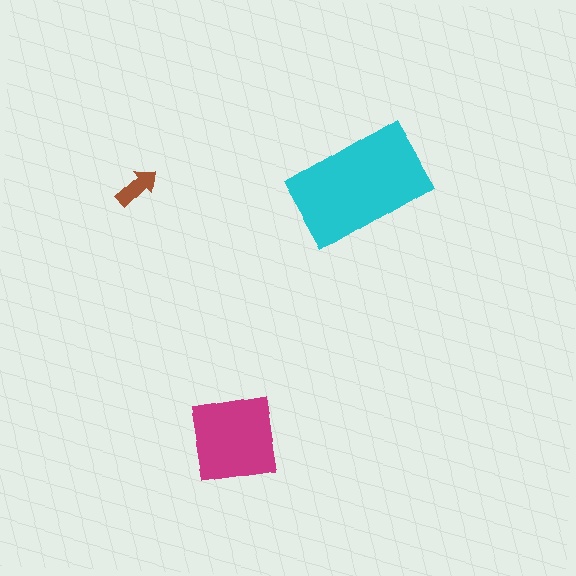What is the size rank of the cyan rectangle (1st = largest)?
1st.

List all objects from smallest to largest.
The brown arrow, the magenta square, the cyan rectangle.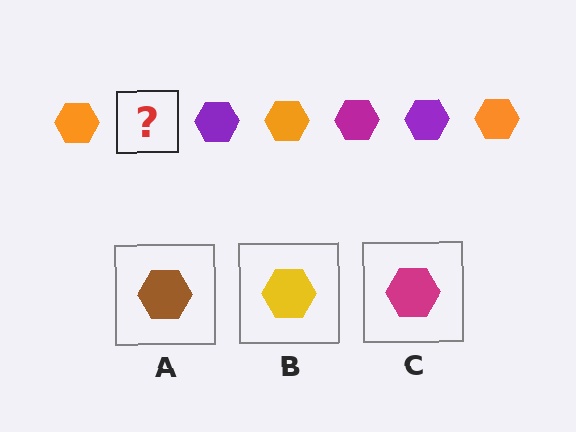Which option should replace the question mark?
Option C.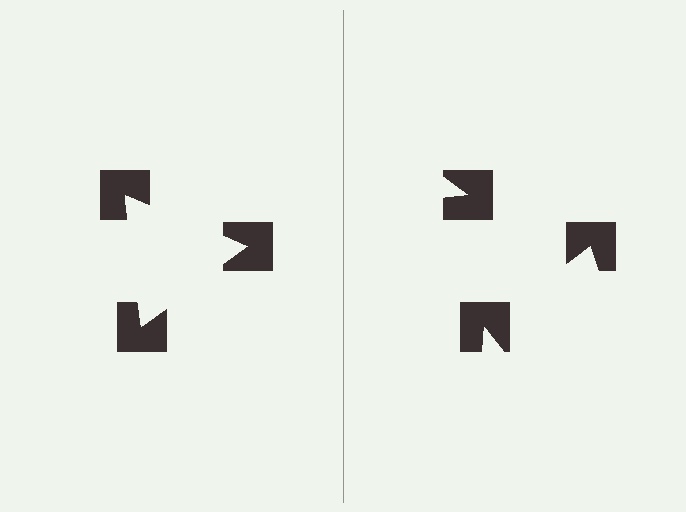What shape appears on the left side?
An illusory triangle.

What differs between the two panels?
The notched squares are positioned identically on both sides; only the wedge orientations differ. On the left they align to a triangle; on the right they are misaligned.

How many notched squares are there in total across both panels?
6 — 3 on each side.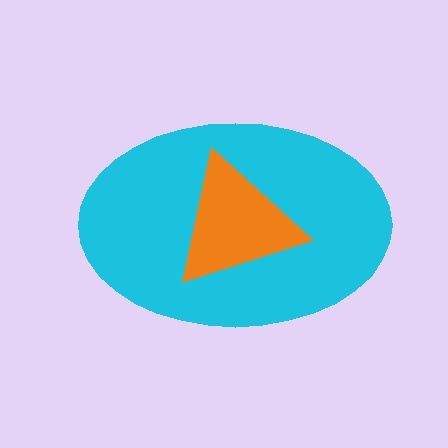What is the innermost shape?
The orange triangle.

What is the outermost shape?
The cyan ellipse.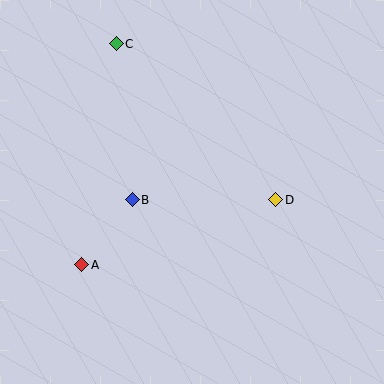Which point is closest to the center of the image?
Point B at (132, 200) is closest to the center.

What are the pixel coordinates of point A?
Point A is at (82, 265).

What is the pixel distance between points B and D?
The distance between B and D is 144 pixels.